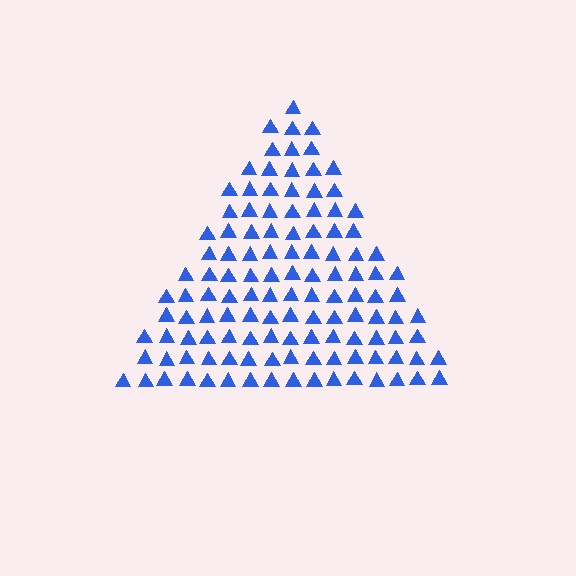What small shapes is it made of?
It is made of small triangles.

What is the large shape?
The large shape is a triangle.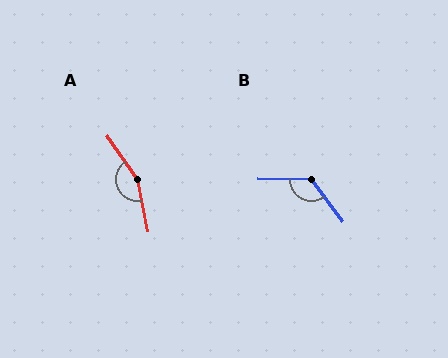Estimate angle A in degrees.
Approximately 157 degrees.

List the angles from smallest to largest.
B (127°), A (157°).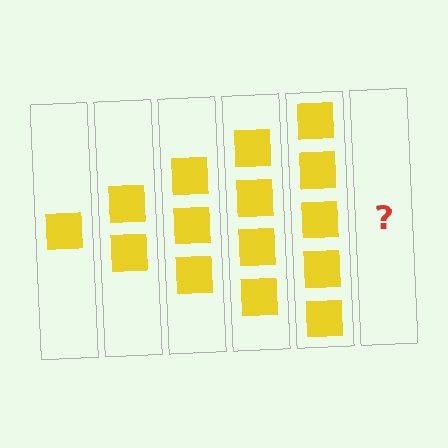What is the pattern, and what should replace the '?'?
The pattern is that each step adds one more square. The '?' should be 6 squares.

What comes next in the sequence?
The next element should be 6 squares.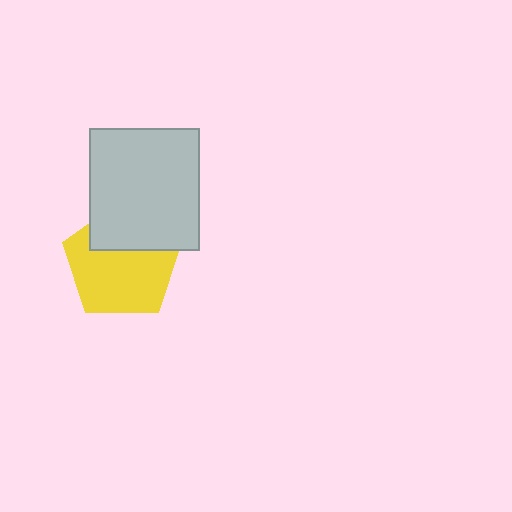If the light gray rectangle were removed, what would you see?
You would see the complete yellow pentagon.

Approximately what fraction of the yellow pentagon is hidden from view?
Roughly 33% of the yellow pentagon is hidden behind the light gray rectangle.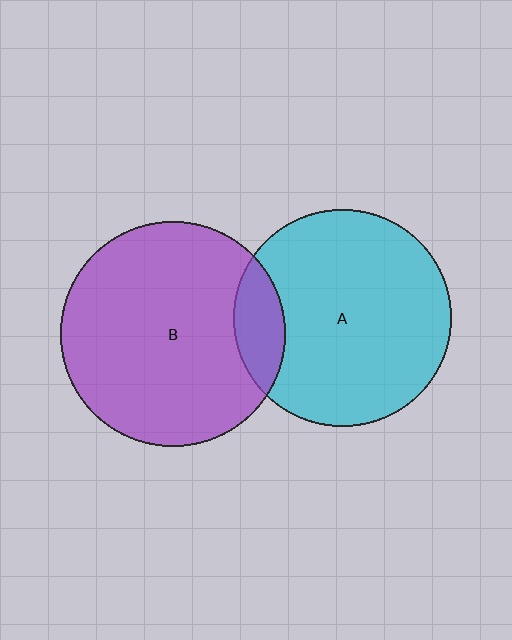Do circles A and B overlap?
Yes.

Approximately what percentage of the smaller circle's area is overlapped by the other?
Approximately 15%.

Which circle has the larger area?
Circle B (purple).